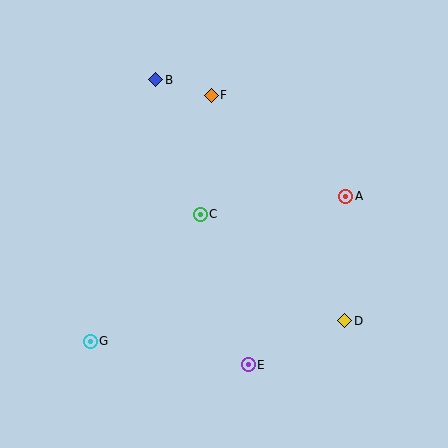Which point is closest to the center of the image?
Point C at (200, 214) is closest to the center.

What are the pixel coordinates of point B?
Point B is at (156, 80).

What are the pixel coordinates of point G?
Point G is at (90, 341).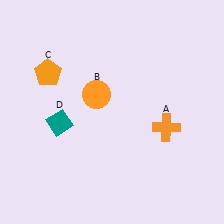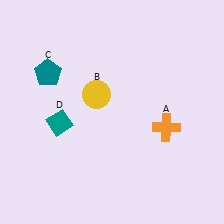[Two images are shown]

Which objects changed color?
B changed from orange to yellow. C changed from orange to teal.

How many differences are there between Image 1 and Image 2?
There are 2 differences between the two images.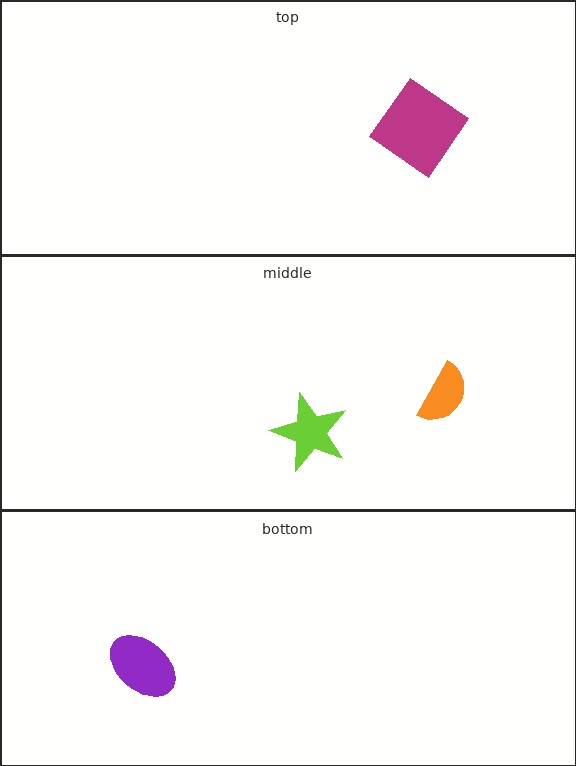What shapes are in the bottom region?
The purple ellipse.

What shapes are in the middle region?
The lime star, the orange semicircle.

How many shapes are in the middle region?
2.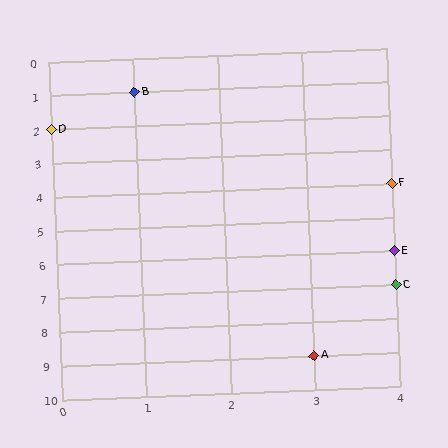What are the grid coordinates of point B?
Point B is at grid coordinates (1, 1).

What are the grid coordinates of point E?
Point E is at grid coordinates (4, 6).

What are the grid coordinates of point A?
Point A is at grid coordinates (3, 9).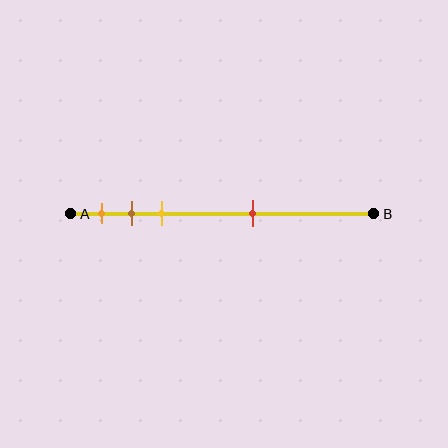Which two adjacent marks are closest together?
The brown and yellow marks are the closest adjacent pair.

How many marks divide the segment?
There are 4 marks dividing the segment.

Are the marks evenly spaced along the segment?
No, the marks are not evenly spaced.